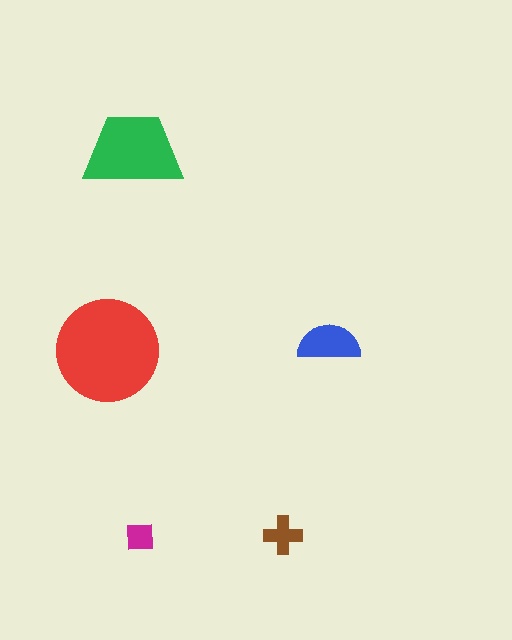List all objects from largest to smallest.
The red circle, the green trapezoid, the blue semicircle, the brown cross, the magenta square.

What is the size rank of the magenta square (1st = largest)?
5th.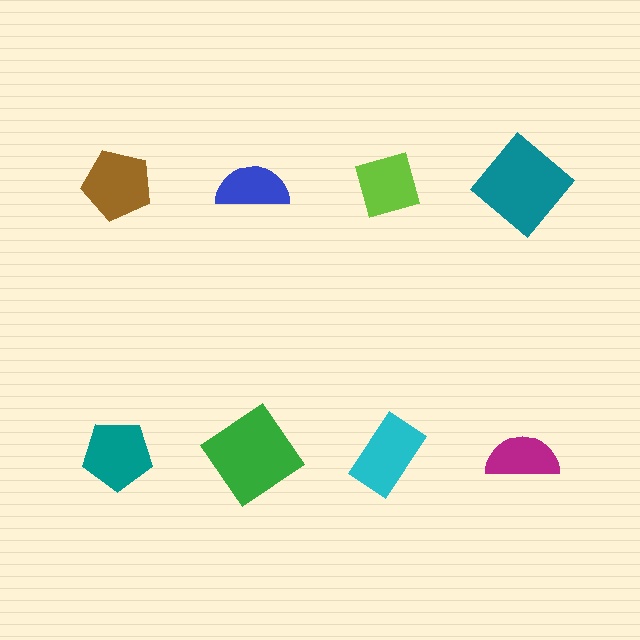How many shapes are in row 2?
4 shapes.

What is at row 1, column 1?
A brown pentagon.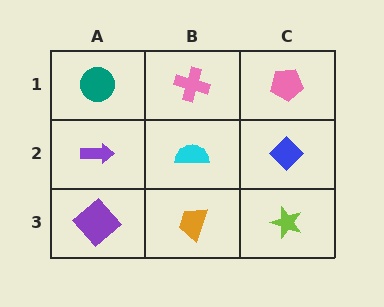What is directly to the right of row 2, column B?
A blue diamond.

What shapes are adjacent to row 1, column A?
A purple arrow (row 2, column A), a pink cross (row 1, column B).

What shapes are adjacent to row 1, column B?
A cyan semicircle (row 2, column B), a teal circle (row 1, column A), a pink pentagon (row 1, column C).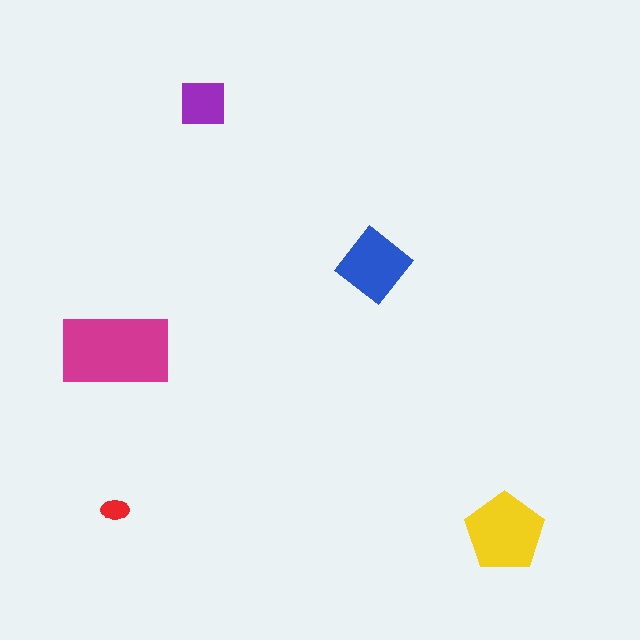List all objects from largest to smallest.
The magenta rectangle, the yellow pentagon, the blue diamond, the purple square, the red ellipse.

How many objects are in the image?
There are 5 objects in the image.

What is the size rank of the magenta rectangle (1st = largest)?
1st.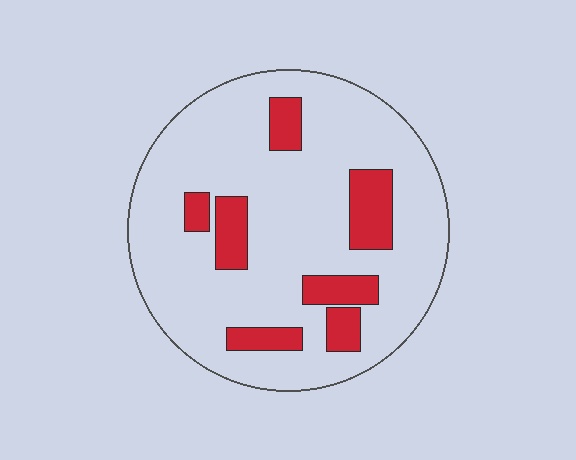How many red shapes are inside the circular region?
7.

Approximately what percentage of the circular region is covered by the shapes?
Approximately 20%.